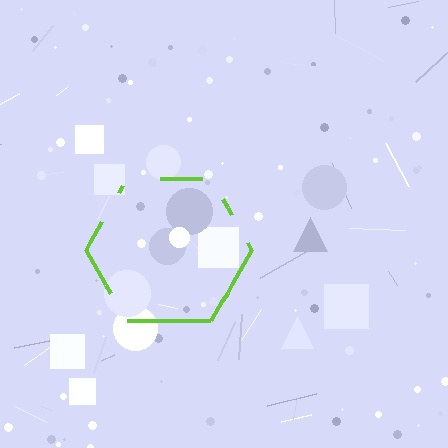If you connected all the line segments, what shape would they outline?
They would outline a hexagon.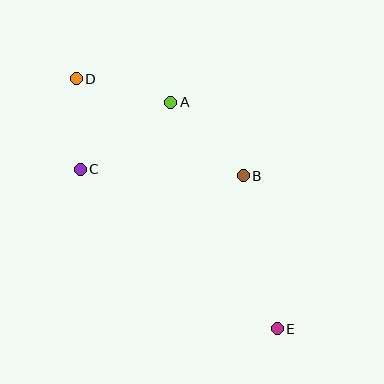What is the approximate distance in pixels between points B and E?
The distance between B and E is approximately 157 pixels.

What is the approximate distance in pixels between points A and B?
The distance between A and B is approximately 103 pixels.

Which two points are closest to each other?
Points C and D are closest to each other.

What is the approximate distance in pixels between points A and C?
The distance between A and C is approximately 113 pixels.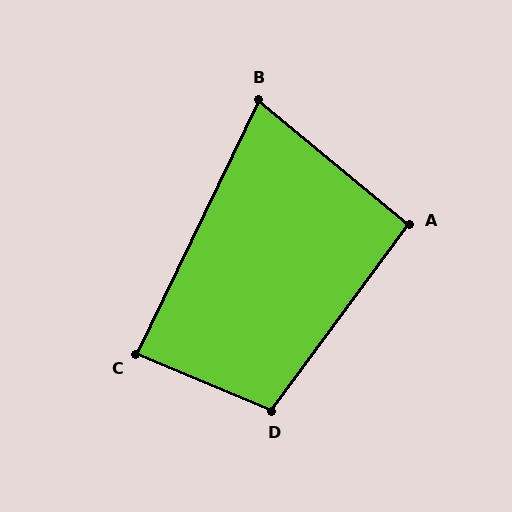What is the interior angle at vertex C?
Approximately 87 degrees (approximately right).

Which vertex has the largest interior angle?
D, at approximately 104 degrees.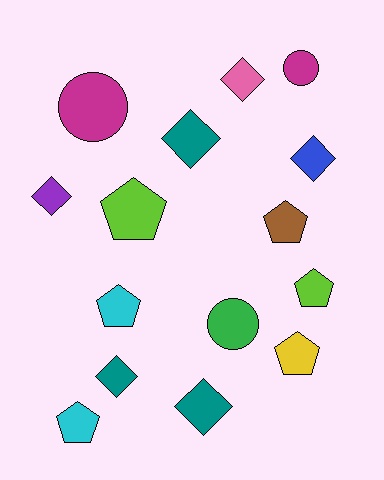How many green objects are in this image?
There is 1 green object.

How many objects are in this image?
There are 15 objects.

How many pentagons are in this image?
There are 6 pentagons.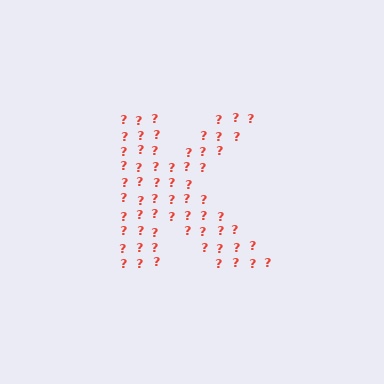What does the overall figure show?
The overall figure shows the letter K.